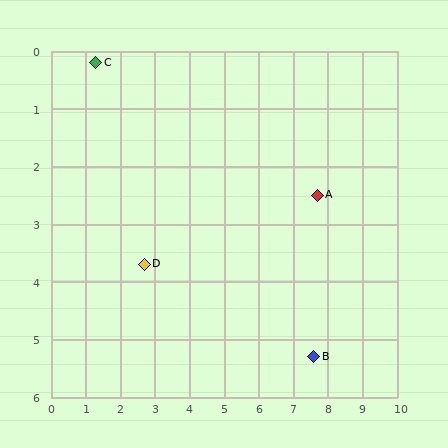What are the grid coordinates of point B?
Point B is at approximately (7.6, 5.3).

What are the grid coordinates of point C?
Point C is at approximately (1.3, 0.2).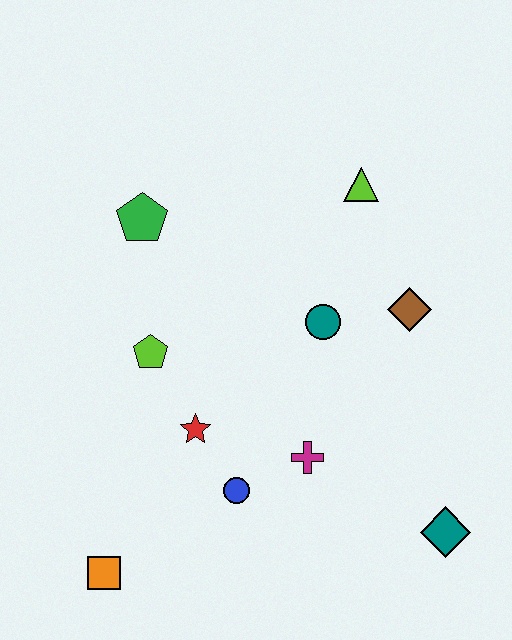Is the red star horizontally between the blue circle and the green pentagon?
Yes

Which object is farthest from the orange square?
The lime triangle is farthest from the orange square.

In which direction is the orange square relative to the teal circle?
The orange square is below the teal circle.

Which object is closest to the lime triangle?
The brown diamond is closest to the lime triangle.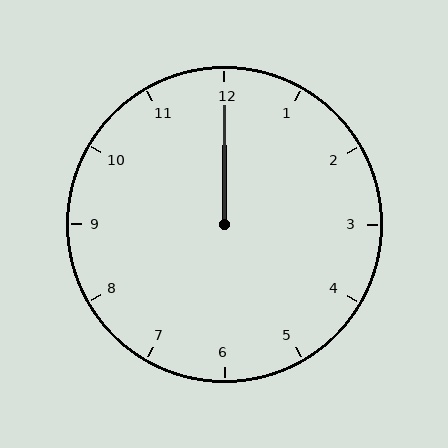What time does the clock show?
12:00.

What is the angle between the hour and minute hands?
Approximately 0 degrees.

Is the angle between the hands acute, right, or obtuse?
It is acute.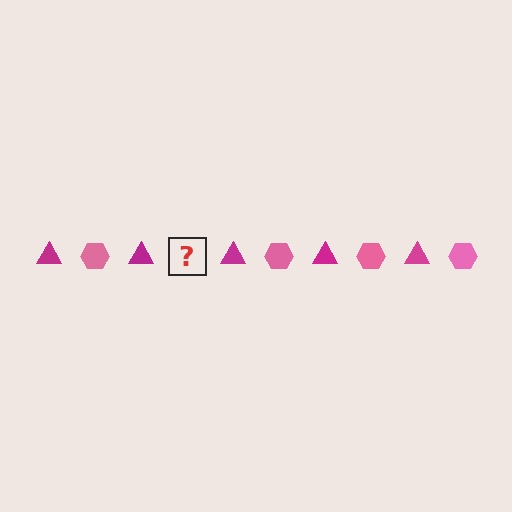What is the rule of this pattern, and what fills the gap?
The rule is that the pattern alternates between magenta triangle and pink hexagon. The gap should be filled with a pink hexagon.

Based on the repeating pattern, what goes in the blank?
The blank should be a pink hexagon.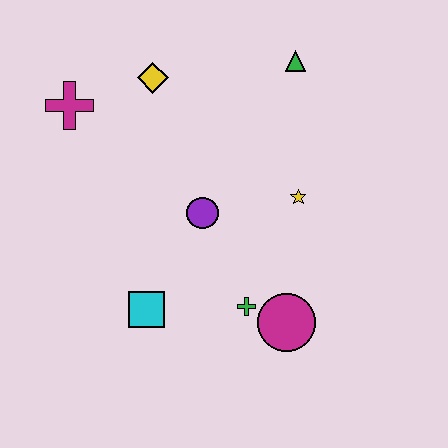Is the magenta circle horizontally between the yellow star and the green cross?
Yes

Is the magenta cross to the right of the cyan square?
No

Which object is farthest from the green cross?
The magenta cross is farthest from the green cross.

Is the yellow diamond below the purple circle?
No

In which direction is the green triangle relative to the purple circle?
The green triangle is above the purple circle.